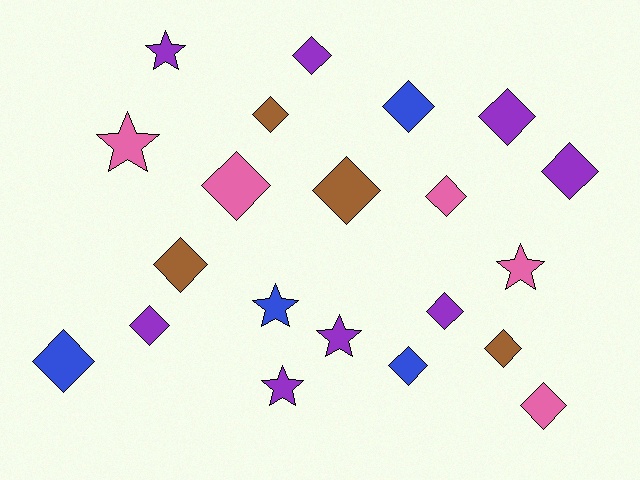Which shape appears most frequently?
Diamond, with 15 objects.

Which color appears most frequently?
Purple, with 8 objects.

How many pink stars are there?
There are 2 pink stars.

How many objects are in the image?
There are 21 objects.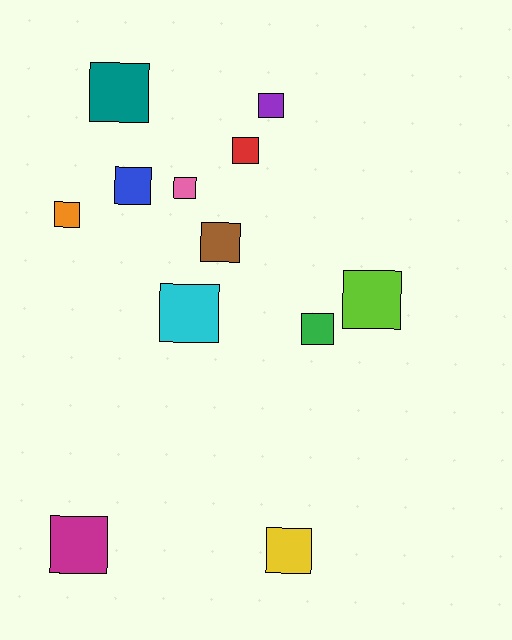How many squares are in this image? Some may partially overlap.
There are 12 squares.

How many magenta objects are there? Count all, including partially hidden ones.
There is 1 magenta object.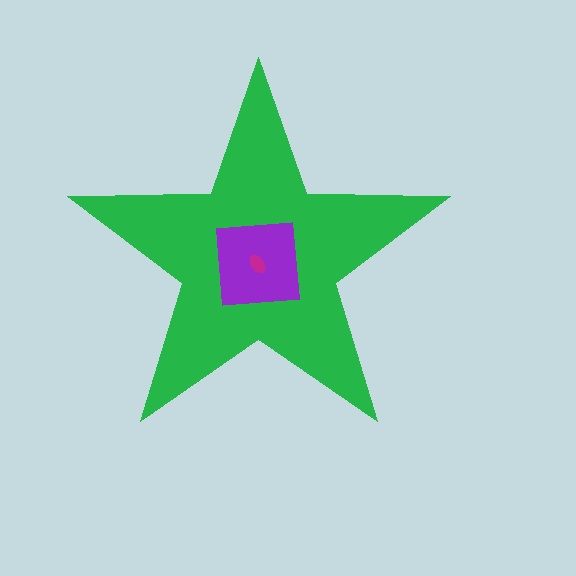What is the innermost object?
The magenta ellipse.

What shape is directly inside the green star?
The purple square.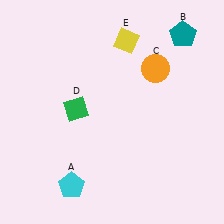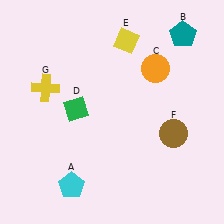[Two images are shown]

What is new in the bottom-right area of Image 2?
A brown circle (F) was added in the bottom-right area of Image 2.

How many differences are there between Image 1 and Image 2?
There are 2 differences between the two images.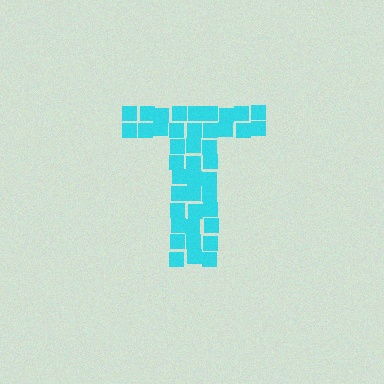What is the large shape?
The large shape is the letter T.